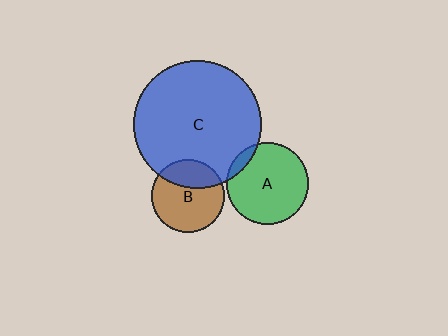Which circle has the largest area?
Circle C (blue).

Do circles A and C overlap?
Yes.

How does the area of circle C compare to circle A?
Approximately 2.4 times.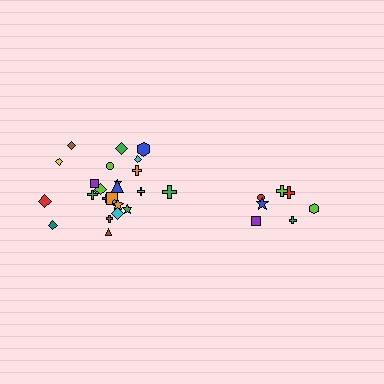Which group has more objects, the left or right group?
The left group.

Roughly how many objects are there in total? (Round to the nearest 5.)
Roughly 30 objects in total.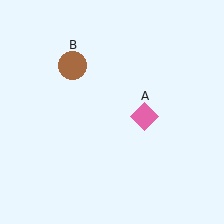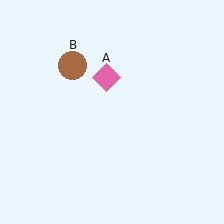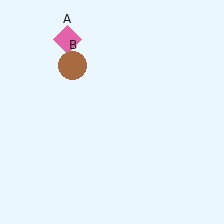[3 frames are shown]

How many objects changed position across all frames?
1 object changed position: pink diamond (object A).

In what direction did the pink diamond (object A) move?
The pink diamond (object A) moved up and to the left.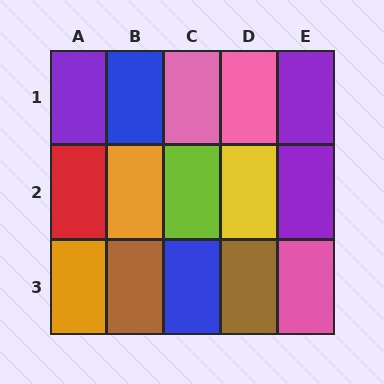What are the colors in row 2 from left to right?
Red, orange, lime, yellow, purple.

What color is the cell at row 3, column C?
Blue.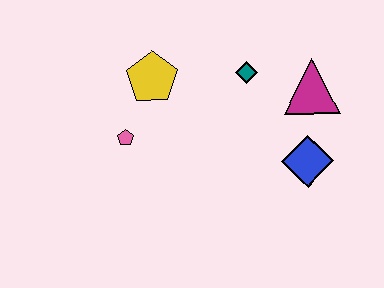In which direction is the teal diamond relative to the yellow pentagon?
The teal diamond is to the right of the yellow pentagon.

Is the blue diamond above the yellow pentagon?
No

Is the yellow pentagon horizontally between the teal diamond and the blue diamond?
No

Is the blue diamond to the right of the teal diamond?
Yes